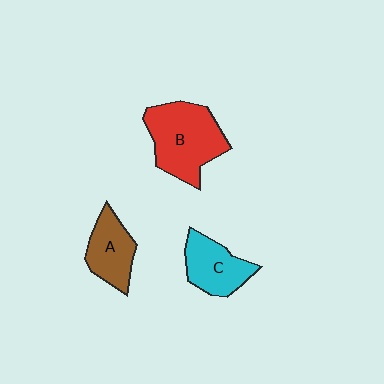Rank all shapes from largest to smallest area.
From largest to smallest: B (red), C (cyan), A (brown).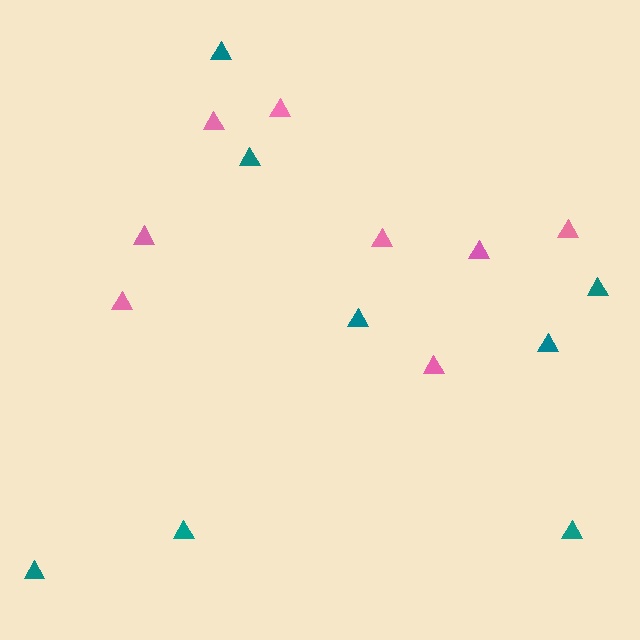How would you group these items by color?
There are 2 groups: one group of pink triangles (8) and one group of teal triangles (8).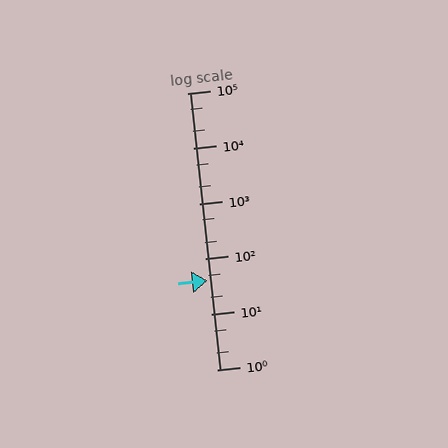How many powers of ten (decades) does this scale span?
The scale spans 5 decades, from 1 to 100000.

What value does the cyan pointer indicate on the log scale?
The pointer indicates approximately 40.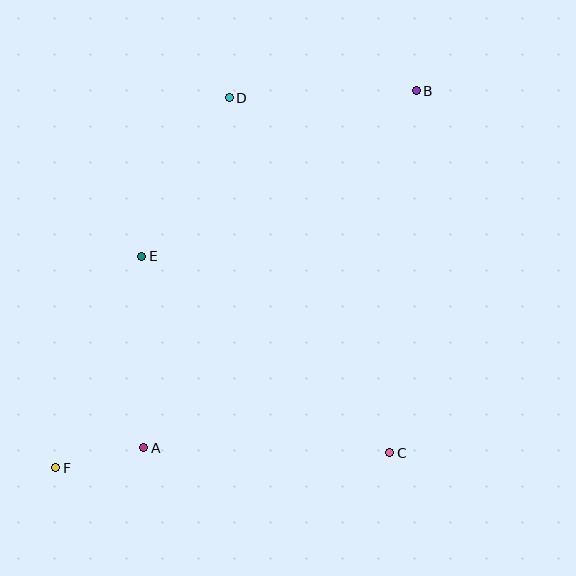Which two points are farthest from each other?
Points B and F are farthest from each other.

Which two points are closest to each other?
Points A and F are closest to each other.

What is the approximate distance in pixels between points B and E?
The distance between B and E is approximately 320 pixels.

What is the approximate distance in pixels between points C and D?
The distance between C and D is approximately 390 pixels.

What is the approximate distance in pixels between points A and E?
The distance between A and E is approximately 191 pixels.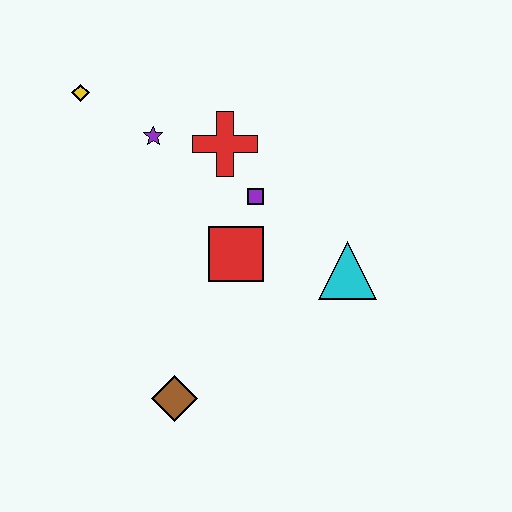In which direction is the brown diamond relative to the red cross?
The brown diamond is below the red cross.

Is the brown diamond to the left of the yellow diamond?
No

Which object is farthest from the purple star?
The brown diamond is farthest from the purple star.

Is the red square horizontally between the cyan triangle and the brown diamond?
Yes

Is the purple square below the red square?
No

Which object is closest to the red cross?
The purple square is closest to the red cross.